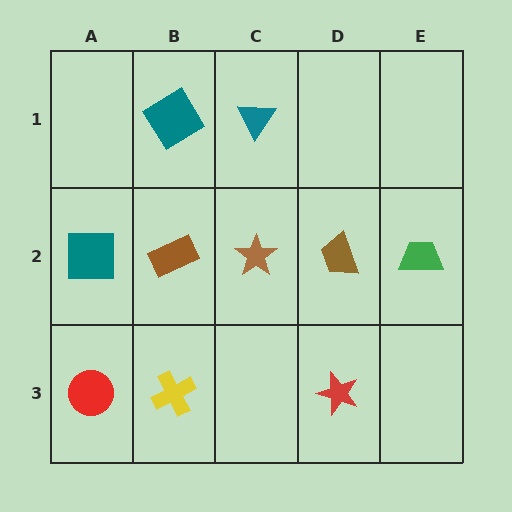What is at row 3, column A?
A red circle.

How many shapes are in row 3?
3 shapes.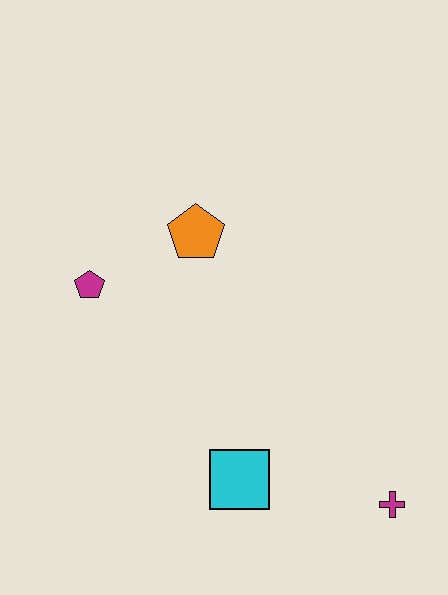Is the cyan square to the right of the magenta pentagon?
Yes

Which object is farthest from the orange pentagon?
The magenta cross is farthest from the orange pentagon.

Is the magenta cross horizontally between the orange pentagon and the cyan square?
No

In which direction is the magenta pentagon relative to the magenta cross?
The magenta pentagon is to the left of the magenta cross.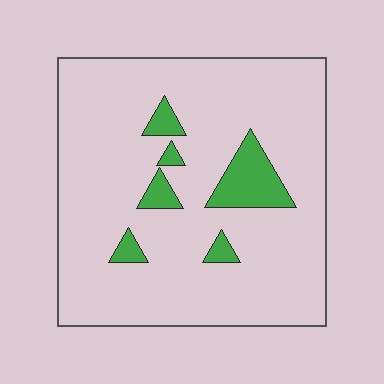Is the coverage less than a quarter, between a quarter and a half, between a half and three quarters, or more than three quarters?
Less than a quarter.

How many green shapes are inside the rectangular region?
6.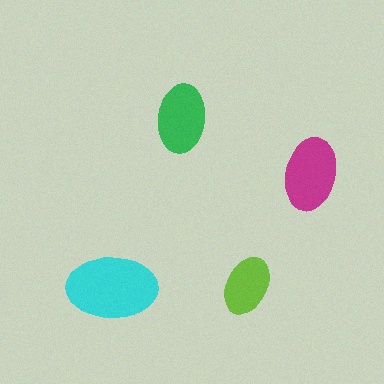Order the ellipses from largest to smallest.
the cyan one, the magenta one, the green one, the lime one.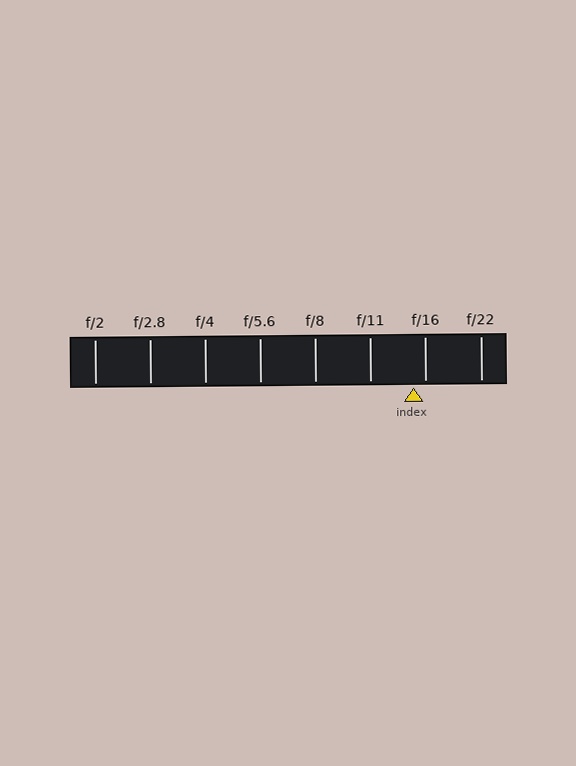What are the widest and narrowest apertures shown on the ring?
The widest aperture shown is f/2 and the narrowest is f/22.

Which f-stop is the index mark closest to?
The index mark is closest to f/16.